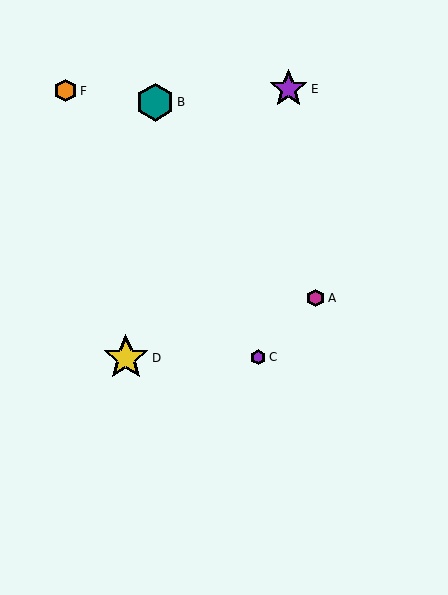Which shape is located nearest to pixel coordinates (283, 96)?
The purple star (labeled E) at (289, 89) is nearest to that location.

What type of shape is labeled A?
Shape A is a magenta hexagon.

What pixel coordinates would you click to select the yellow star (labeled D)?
Click at (126, 358) to select the yellow star D.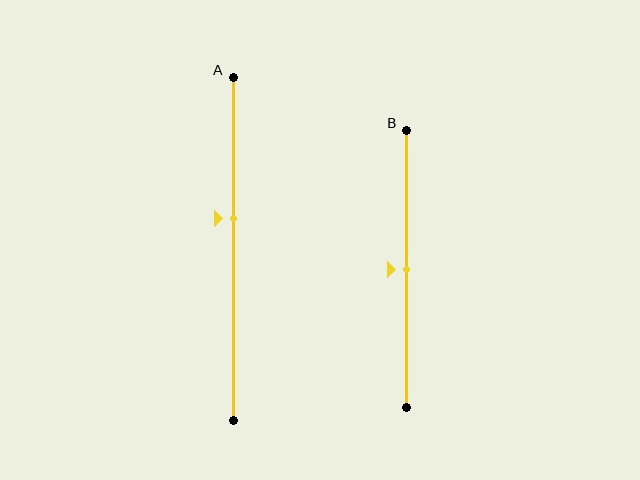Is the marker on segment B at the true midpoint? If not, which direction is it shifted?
Yes, the marker on segment B is at the true midpoint.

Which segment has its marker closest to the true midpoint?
Segment B has its marker closest to the true midpoint.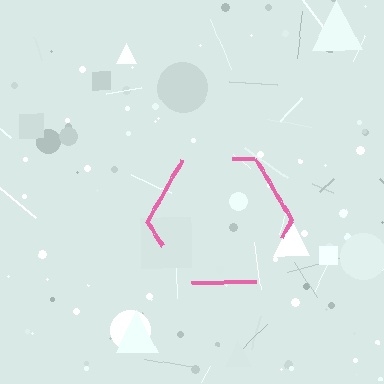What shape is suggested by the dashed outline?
The dashed outline suggests a hexagon.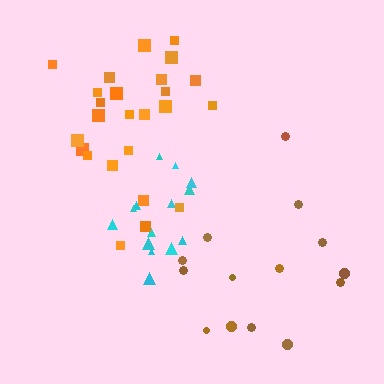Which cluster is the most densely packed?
Cyan.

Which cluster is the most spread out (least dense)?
Brown.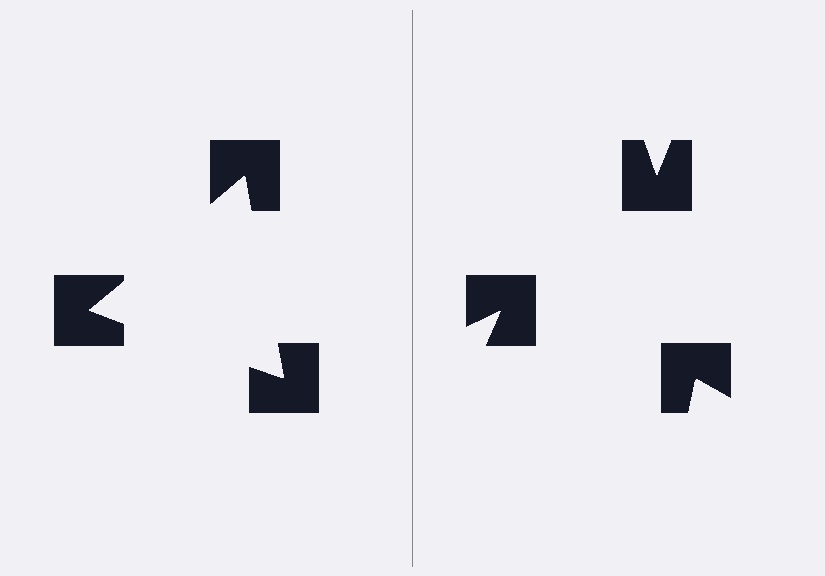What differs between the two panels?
The notched squares are positioned identically on both sides; only the wedge orientations differ. On the left they align to a triangle; on the right they are misaligned.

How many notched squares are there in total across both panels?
6 — 3 on each side.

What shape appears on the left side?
An illusory triangle.